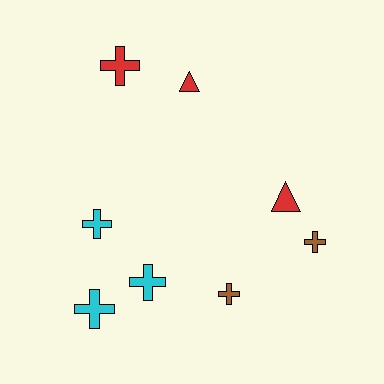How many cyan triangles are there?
There are no cyan triangles.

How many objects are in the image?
There are 8 objects.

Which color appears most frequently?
Cyan, with 3 objects.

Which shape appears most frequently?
Cross, with 6 objects.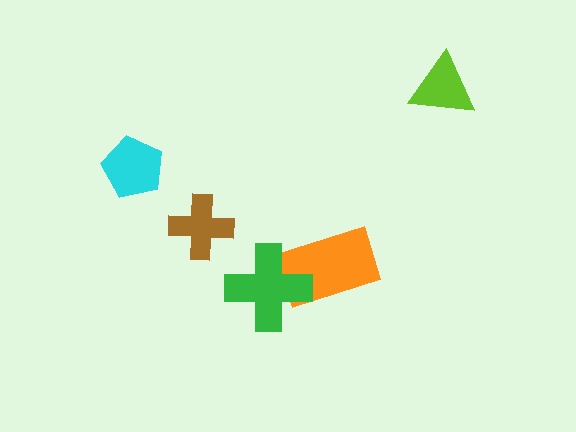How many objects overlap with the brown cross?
0 objects overlap with the brown cross.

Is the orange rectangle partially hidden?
Yes, it is partially covered by another shape.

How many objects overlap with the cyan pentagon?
0 objects overlap with the cyan pentagon.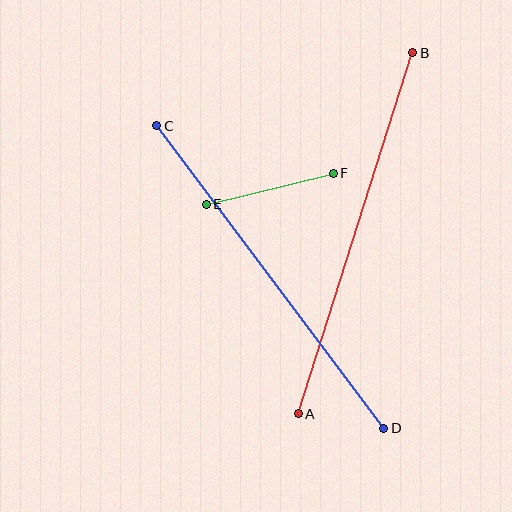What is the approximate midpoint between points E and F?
The midpoint is at approximately (270, 189) pixels.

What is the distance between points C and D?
The distance is approximately 378 pixels.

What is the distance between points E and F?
The distance is approximately 130 pixels.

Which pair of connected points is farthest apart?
Points A and B are farthest apart.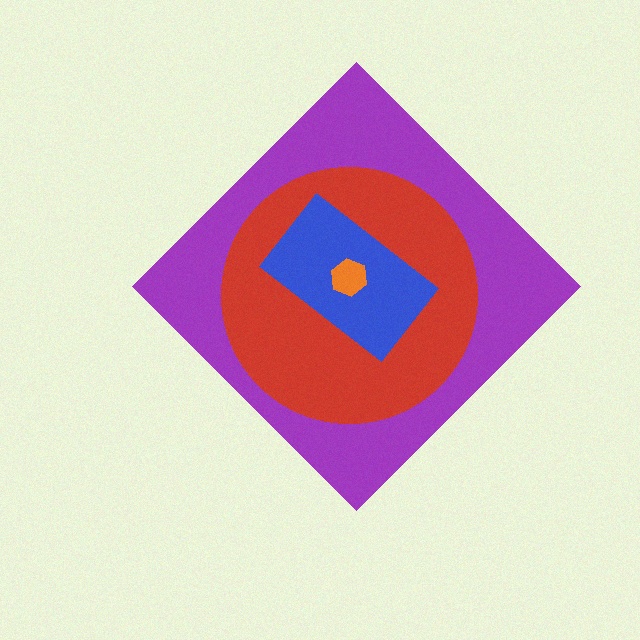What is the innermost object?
The orange hexagon.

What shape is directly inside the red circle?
The blue rectangle.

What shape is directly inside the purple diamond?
The red circle.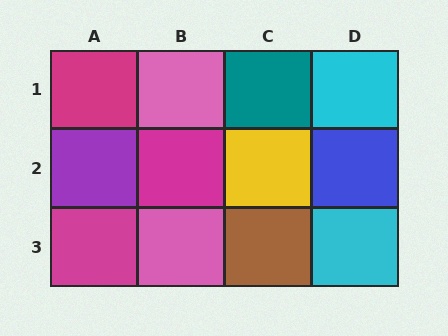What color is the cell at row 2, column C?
Yellow.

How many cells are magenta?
3 cells are magenta.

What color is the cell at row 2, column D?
Blue.